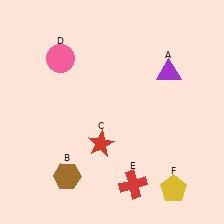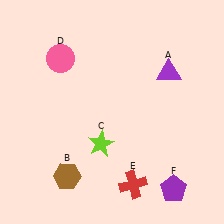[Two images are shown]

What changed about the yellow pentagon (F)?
In Image 1, F is yellow. In Image 2, it changed to purple.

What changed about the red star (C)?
In Image 1, C is red. In Image 2, it changed to lime.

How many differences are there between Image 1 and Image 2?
There are 2 differences between the two images.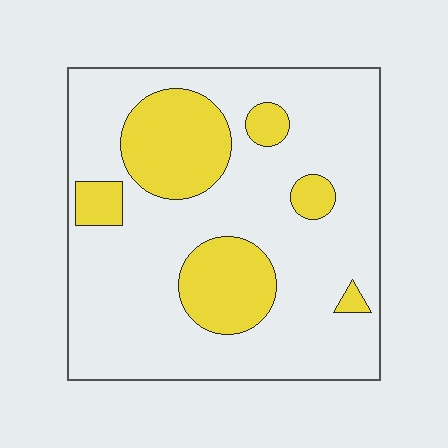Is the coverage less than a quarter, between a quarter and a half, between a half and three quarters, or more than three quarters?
Less than a quarter.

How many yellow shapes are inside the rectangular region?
6.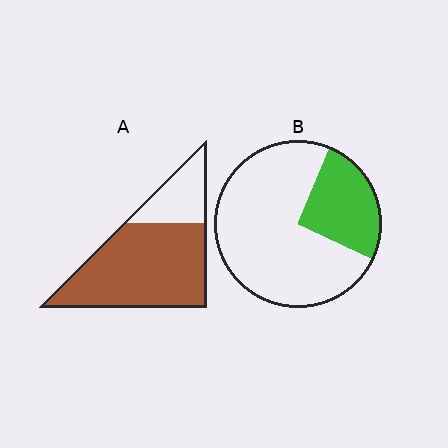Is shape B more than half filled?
No.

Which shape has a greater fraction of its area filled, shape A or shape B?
Shape A.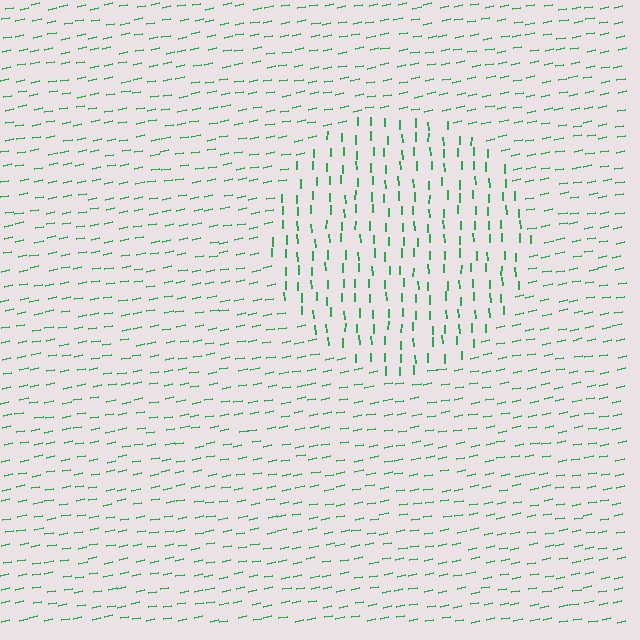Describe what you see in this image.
The image is filled with small green line segments. A circle region in the image has lines oriented differently from the surrounding lines, creating a visible texture boundary.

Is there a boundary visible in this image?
Yes, there is a texture boundary formed by a change in line orientation.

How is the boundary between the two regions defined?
The boundary is defined purely by a change in line orientation (approximately 80 degrees difference). All lines are the same color and thickness.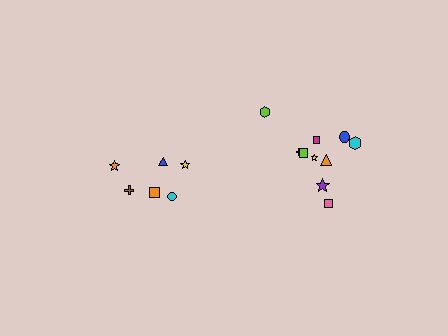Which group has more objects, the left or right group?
The right group.